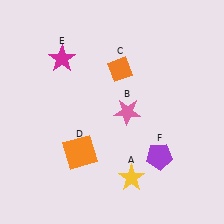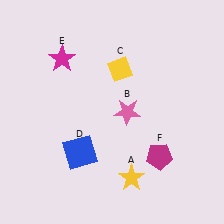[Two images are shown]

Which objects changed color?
C changed from orange to yellow. D changed from orange to blue. F changed from purple to magenta.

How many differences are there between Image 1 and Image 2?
There are 3 differences between the two images.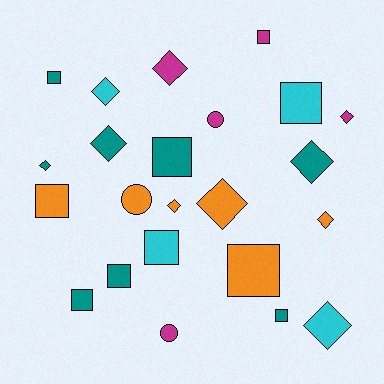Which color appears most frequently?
Teal, with 8 objects.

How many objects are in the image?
There are 23 objects.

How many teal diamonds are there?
There are 3 teal diamonds.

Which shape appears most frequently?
Diamond, with 10 objects.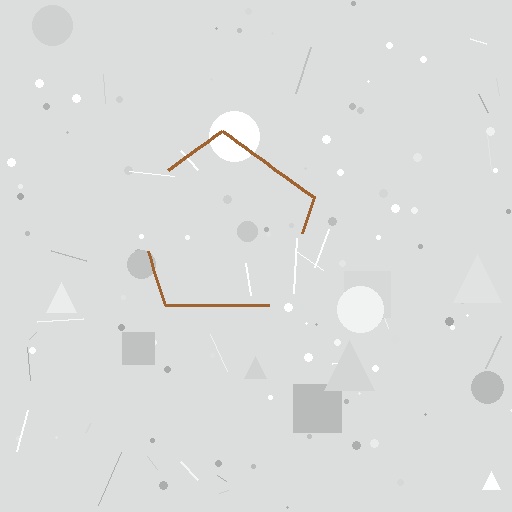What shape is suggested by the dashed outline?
The dashed outline suggests a pentagon.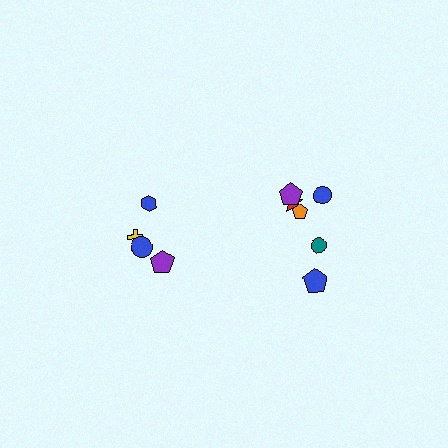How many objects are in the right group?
There are 6 objects.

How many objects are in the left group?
There are 4 objects.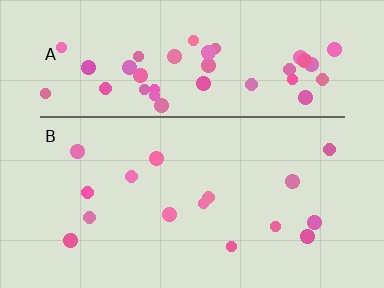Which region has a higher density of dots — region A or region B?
A (the top).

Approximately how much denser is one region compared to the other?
Approximately 3.1× — region A over region B.